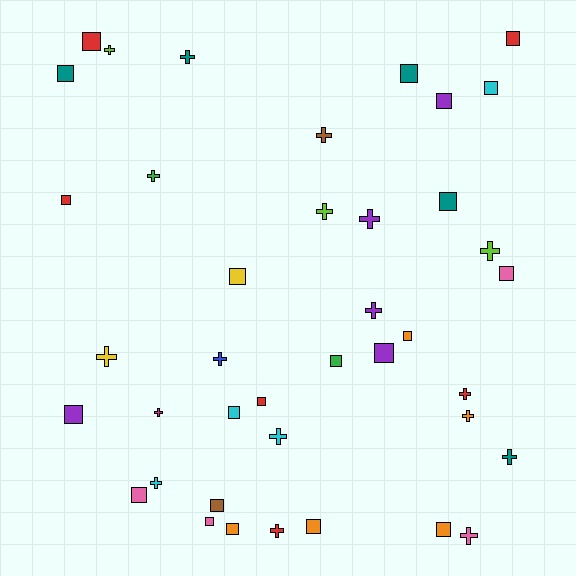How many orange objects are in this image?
There are 5 orange objects.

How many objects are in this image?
There are 40 objects.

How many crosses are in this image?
There are 18 crosses.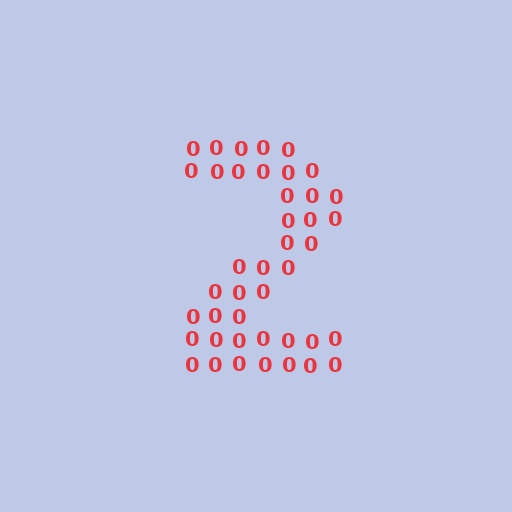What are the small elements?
The small elements are digit 0's.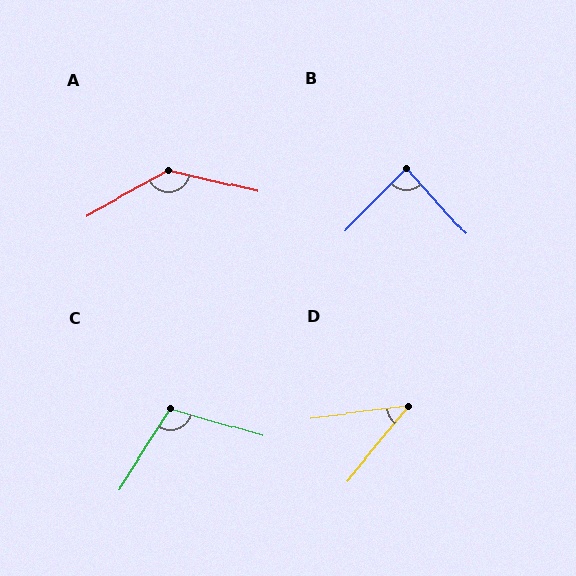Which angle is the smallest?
D, at approximately 44 degrees.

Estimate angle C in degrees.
Approximately 106 degrees.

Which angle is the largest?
A, at approximately 138 degrees.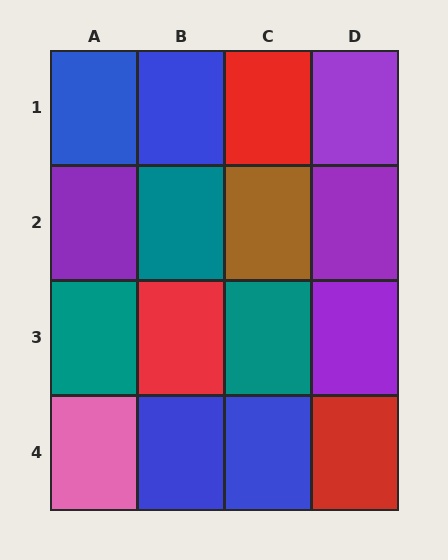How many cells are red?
3 cells are red.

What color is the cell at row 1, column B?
Blue.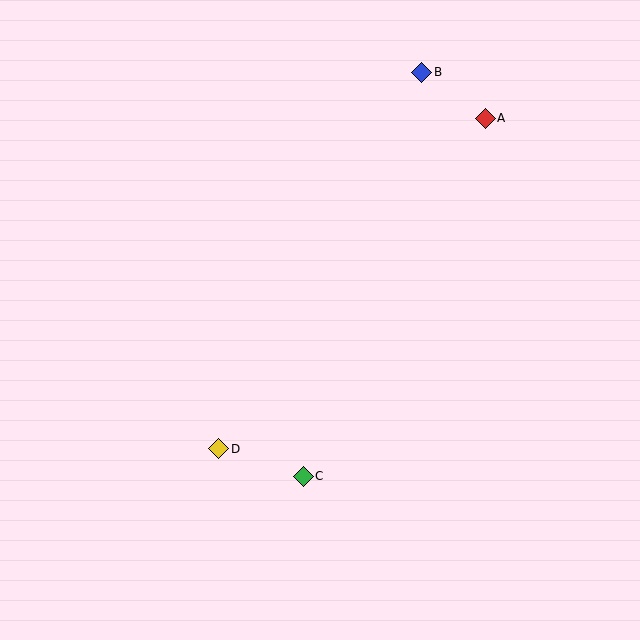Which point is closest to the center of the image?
Point C at (303, 476) is closest to the center.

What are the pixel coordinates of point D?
Point D is at (219, 449).